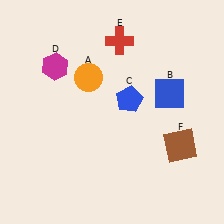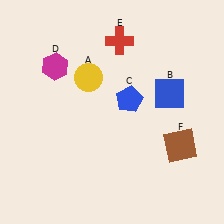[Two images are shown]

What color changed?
The circle (A) changed from orange in Image 1 to yellow in Image 2.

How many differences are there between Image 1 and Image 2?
There is 1 difference between the two images.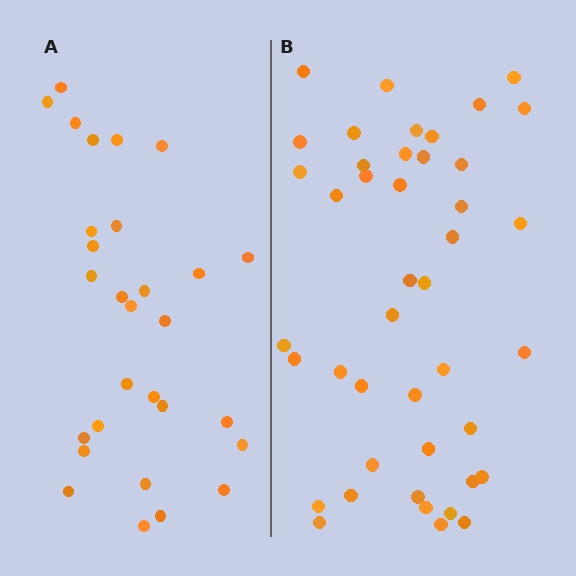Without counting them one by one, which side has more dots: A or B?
Region B (the right region) has more dots.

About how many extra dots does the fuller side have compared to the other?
Region B has approximately 15 more dots than region A.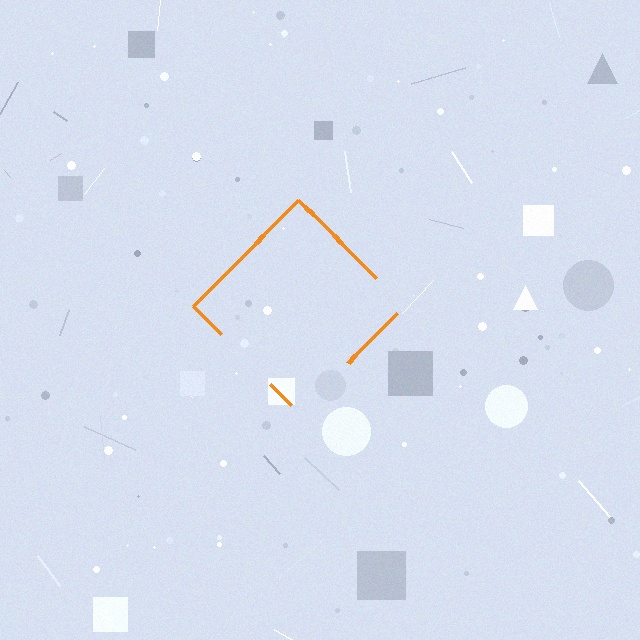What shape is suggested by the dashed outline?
The dashed outline suggests a diamond.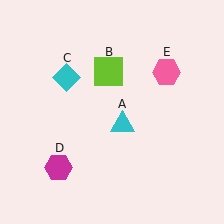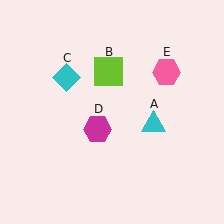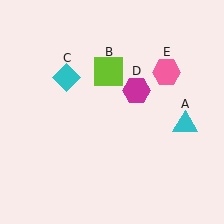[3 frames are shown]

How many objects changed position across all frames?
2 objects changed position: cyan triangle (object A), magenta hexagon (object D).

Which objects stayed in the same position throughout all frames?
Lime square (object B) and cyan diamond (object C) and pink hexagon (object E) remained stationary.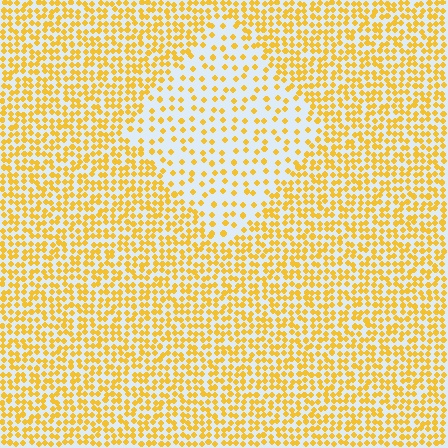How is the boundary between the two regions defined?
The boundary is defined by a change in element density (approximately 2.3x ratio). All elements are the same color, size, and shape.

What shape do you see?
I see a diamond.